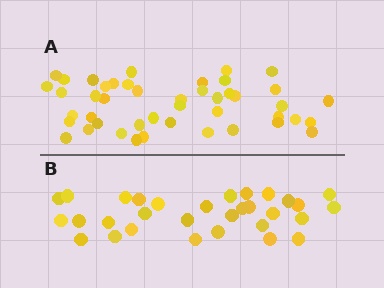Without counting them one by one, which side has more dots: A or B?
Region A (the top region) has more dots.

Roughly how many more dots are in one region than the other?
Region A has approximately 15 more dots than region B.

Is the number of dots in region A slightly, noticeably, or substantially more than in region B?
Region A has substantially more. The ratio is roughly 1.5 to 1.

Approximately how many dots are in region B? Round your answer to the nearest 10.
About 30 dots. (The exact count is 31, which rounds to 30.)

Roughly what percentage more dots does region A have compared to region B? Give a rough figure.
About 45% more.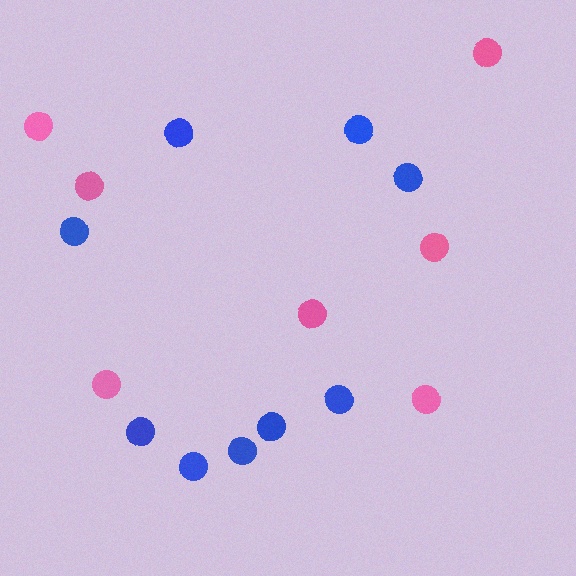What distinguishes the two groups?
There are 2 groups: one group of blue circles (9) and one group of pink circles (7).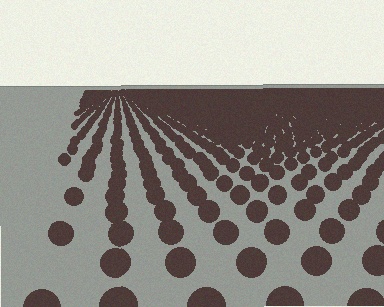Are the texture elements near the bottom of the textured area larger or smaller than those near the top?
Larger. Near the bottom, elements are closer to the viewer and appear at a bigger on-screen size.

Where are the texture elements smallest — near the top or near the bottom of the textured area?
Near the top.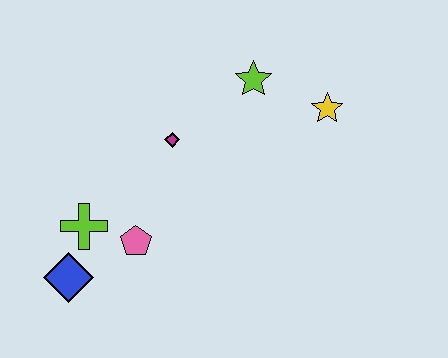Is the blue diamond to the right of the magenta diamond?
No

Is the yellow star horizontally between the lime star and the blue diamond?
No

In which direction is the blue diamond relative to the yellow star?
The blue diamond is to the left of the yellow star.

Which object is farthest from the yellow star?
The blue diamond is farthest from the yellow star.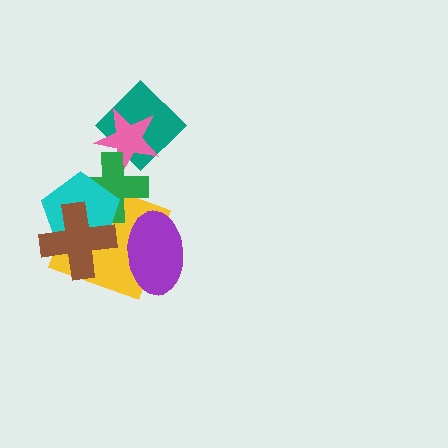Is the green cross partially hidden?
Yes, it is partially covered by another shape.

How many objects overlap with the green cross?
5 objects overlap with the green cross.